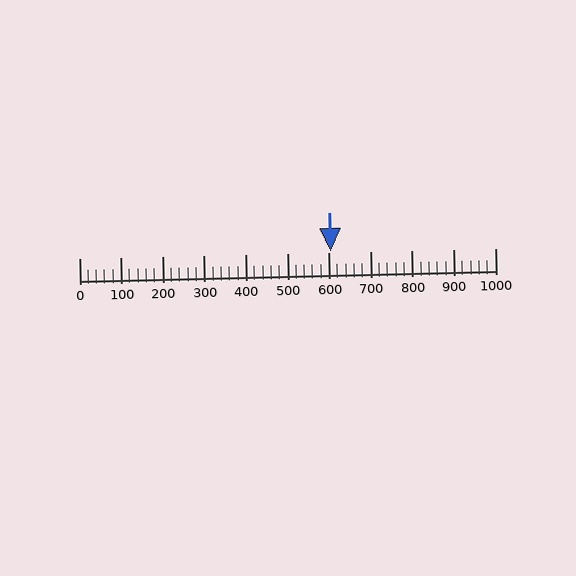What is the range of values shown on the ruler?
The ruler shows values from 0 to 1000.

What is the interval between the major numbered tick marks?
The major tick marks are spaced 100 units apart.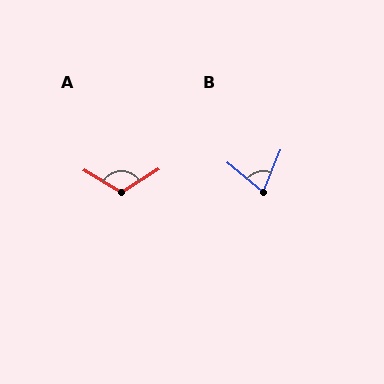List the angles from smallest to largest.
B (73°), A (117°).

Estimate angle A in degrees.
Approximately 117 degrees.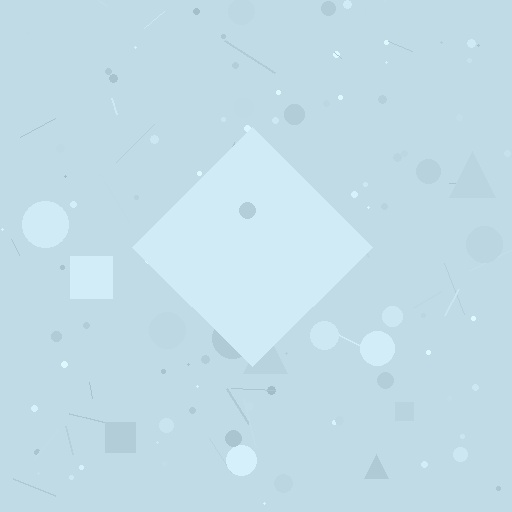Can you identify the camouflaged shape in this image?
The camouflaged shape is a diamond.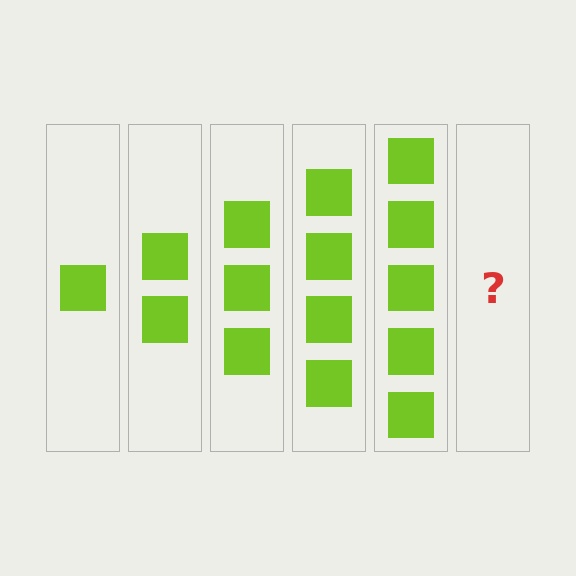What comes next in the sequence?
The next element should be 6 squares.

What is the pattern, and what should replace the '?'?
The pattern is that each step adds one more square. The '?' should be 6 squares.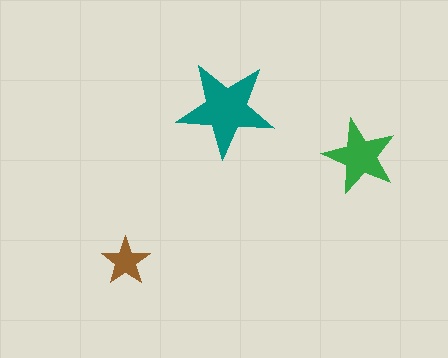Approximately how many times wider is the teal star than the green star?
About 1.5 times wider.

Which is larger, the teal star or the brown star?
The teal one.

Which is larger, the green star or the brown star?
The green one.